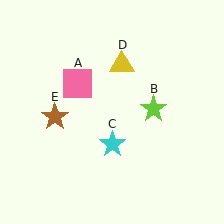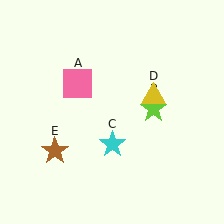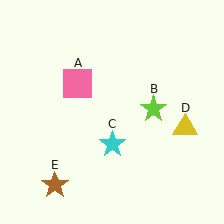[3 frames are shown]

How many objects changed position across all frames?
2 objects changed position: yellow triangle (object D), brown star (object E).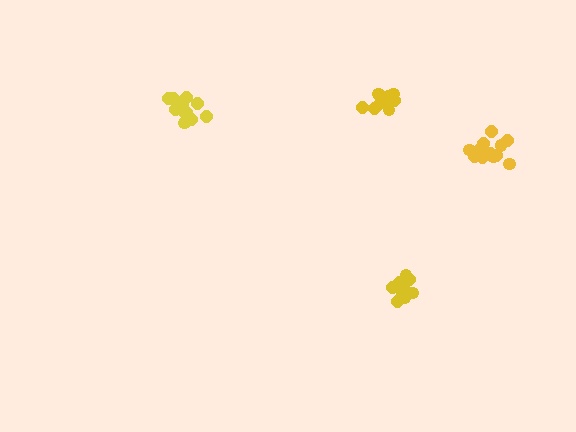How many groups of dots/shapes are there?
There are 4 groups.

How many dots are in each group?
Group 1: 12 dots, Group 2: 11 dots, Group 3: 11 dots, Group 4: 12 dots (46 total).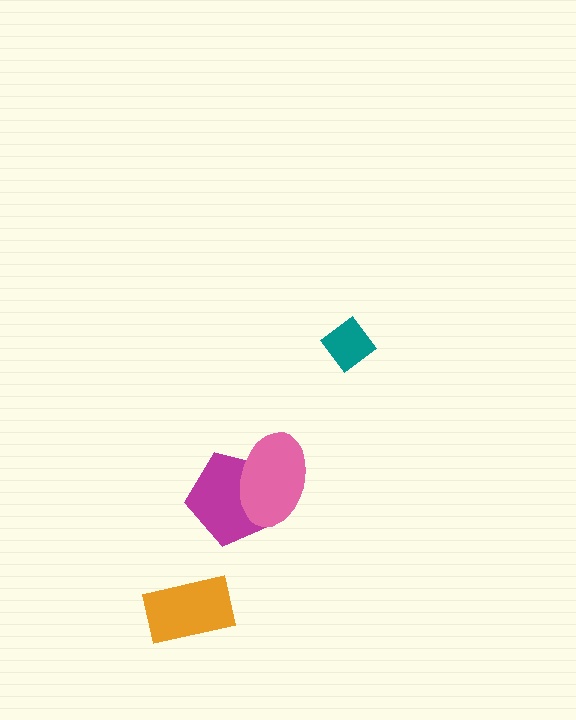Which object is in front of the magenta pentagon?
The pink ellipse is in front of the magenta pentagon.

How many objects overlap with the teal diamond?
0 objects overlap with the teal diamond.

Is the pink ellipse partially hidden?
No, no other shape covers it.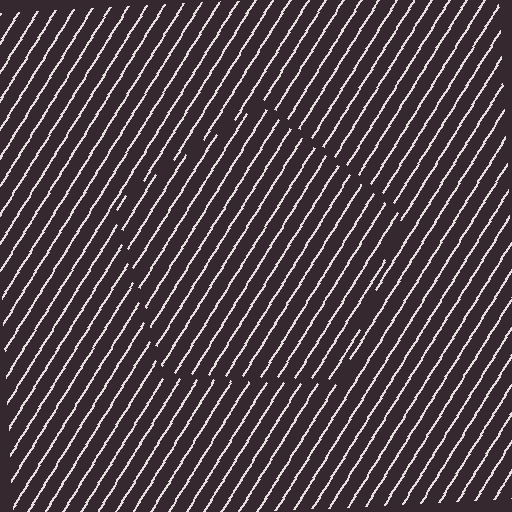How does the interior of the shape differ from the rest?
The interior of the shape contains the same grating, shifted by half a period — the contour is defined by the phase discontinuity where line-ends from the inner and outer gratings abut.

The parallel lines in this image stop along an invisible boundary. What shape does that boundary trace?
An illusory pentagon. The interior of the shape contains the same grating, shifted by half a period — the contour is defined by the phase discontinuity where line-ends from the inner and outer gratings abut.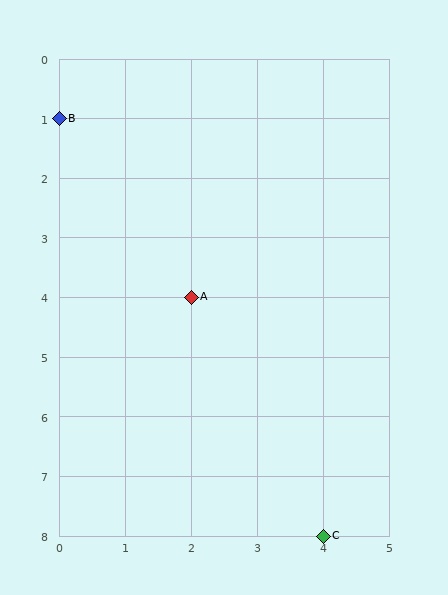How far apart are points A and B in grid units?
Points A and B are 2 columns and 3 rows apart (about 3.6 grid units diagonally).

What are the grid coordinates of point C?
Point C is at grid coordinates (4, 8).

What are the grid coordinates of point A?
Point A is at grid coordinates (2, 4).